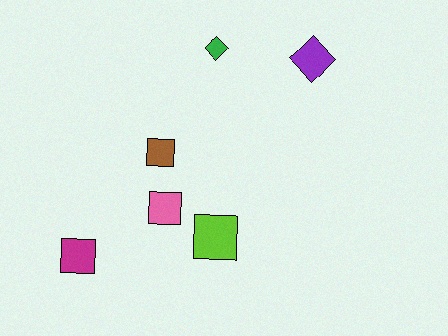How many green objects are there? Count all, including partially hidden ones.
There is 1 green object.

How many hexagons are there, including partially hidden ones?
There are no hexagons.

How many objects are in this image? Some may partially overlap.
There are 6 objects.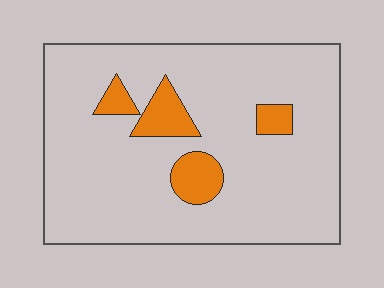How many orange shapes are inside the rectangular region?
4.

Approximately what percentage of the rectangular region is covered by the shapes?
Approximately 10%.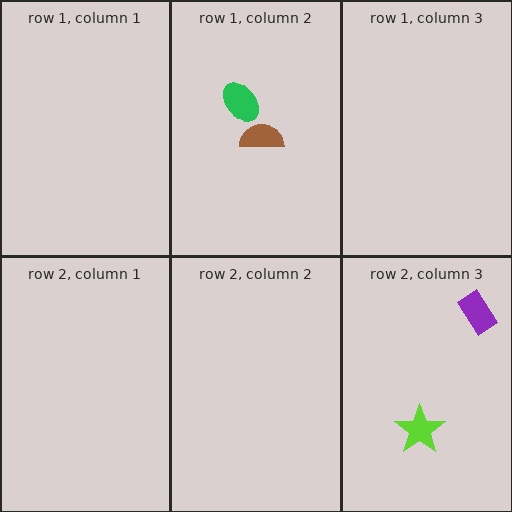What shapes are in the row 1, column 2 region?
The green ellipse, the brown semicircle.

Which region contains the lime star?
The row 2, column 3 region.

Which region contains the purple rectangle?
The row 2, column 3 region.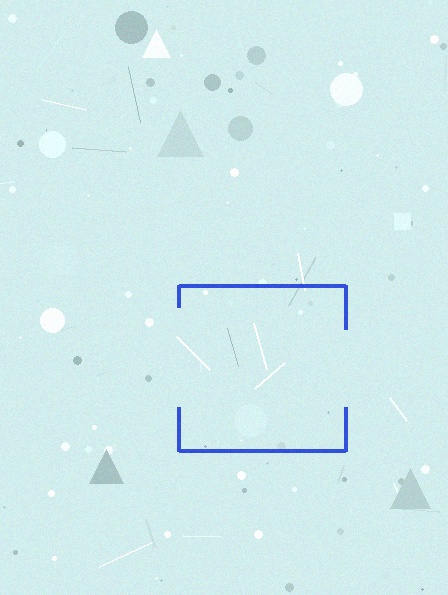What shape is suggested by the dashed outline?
The dashed outline suggests a square.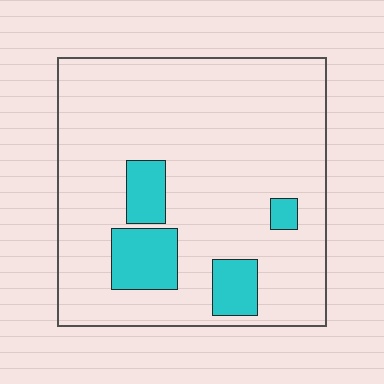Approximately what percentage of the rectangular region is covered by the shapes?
Approximately 15%.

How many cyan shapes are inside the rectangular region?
4.